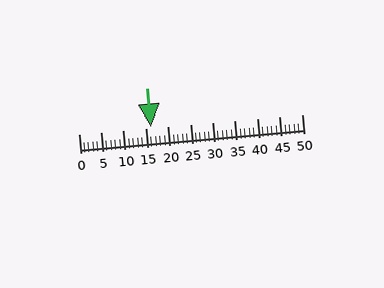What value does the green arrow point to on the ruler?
The green arrow points to approximately 16.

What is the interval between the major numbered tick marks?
The major tick marks are spaced 5 units apart.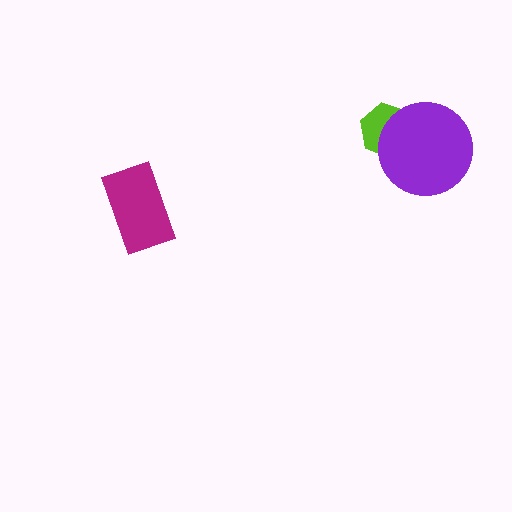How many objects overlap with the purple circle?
1 object overlaps with the purple circle.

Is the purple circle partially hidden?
No, no other shape covers it.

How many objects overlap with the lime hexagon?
1 object overlaps with the lime hexagon.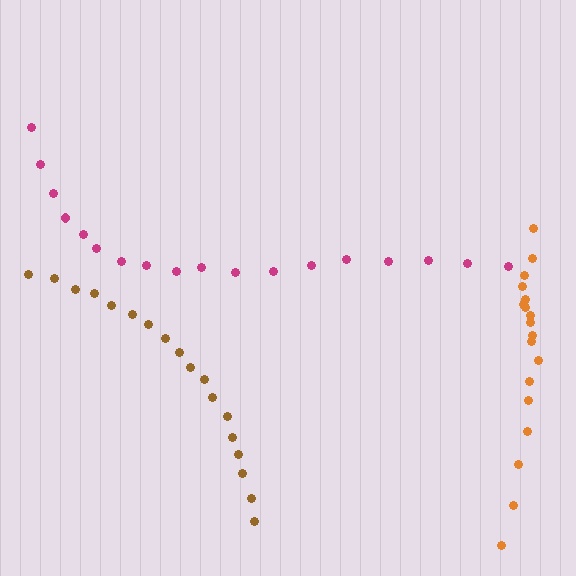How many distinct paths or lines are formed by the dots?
There are 3 distinct paths.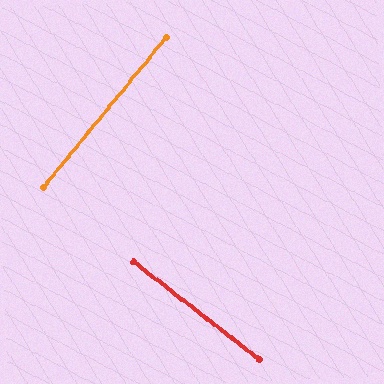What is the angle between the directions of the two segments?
Approximately 89 degrees.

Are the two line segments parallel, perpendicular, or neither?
Perpendicular — they meet at approximately 89°.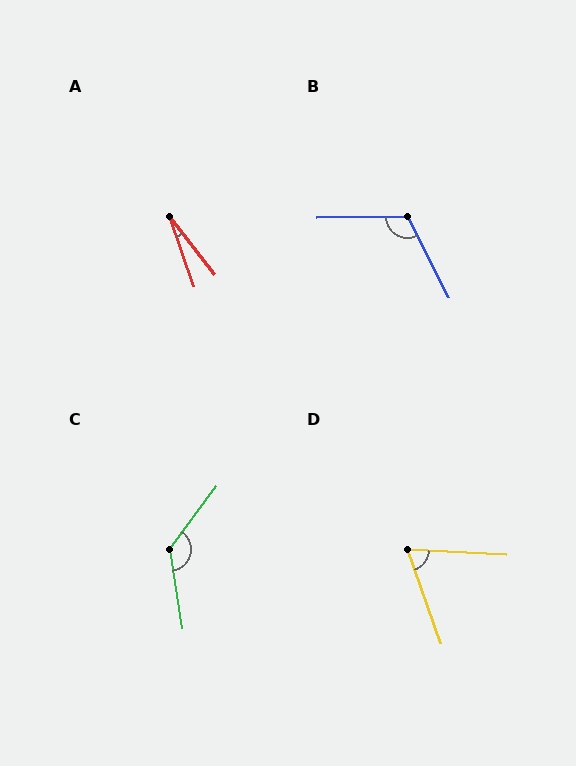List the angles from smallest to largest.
A (19°), D (68°), B (116°), C (134°).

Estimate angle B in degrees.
Approximately 116 degrees.